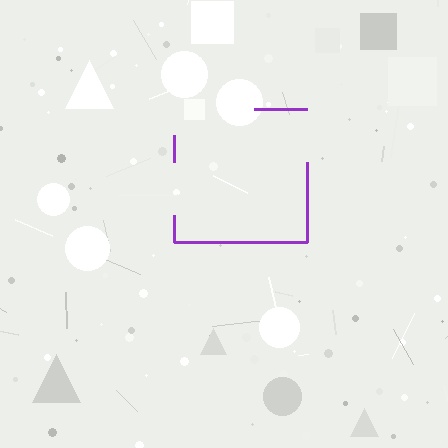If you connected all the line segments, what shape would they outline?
They would outline a square.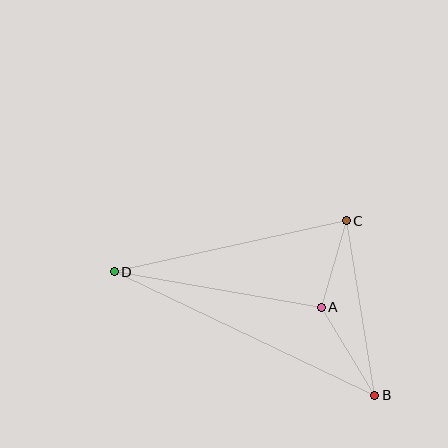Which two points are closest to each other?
Points A and C are closest to each other.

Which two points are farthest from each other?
Points B and D are farthest from each other.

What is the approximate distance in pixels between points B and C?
The distance between B and C is approximately 177 pixels.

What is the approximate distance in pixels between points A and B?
The distance between A and B is approximately 103 pixels.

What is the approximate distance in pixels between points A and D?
The distance between A and D is approximately 210 pixels.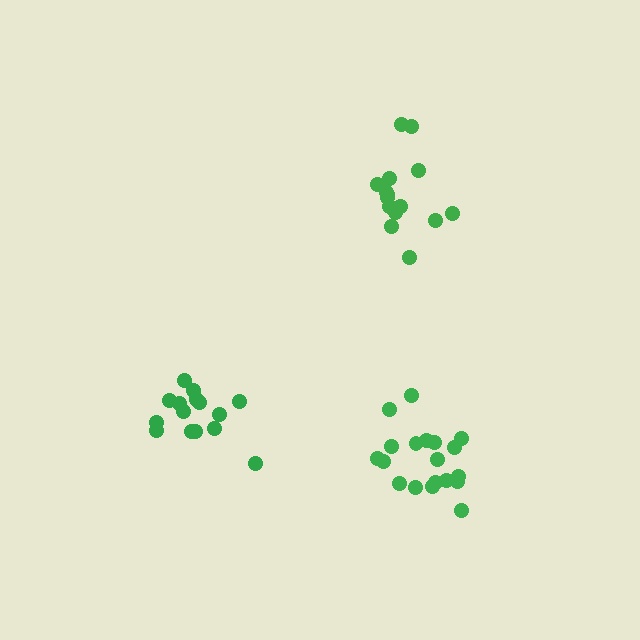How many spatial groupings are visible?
There are 3 spatial groupings.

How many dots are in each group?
Group 1: 15 dots, Group 2: 15 dots, Group 3: 19 dots (49 total).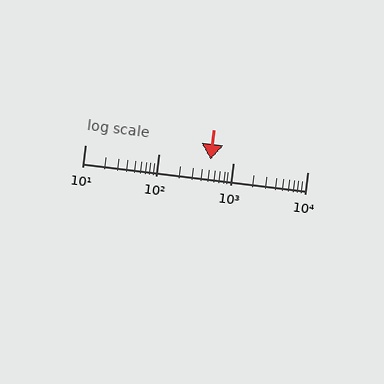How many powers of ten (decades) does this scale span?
The scale spans 3 decades, from 10 to 10000.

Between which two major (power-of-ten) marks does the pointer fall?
The pointer is between 100 and 1000.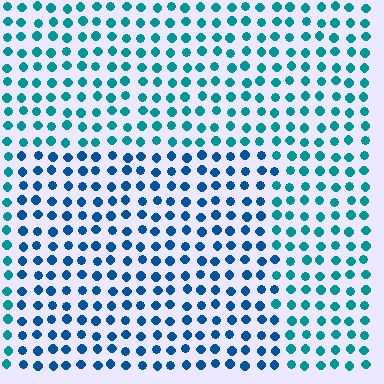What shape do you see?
I see a rectangle.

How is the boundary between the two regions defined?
The boundary is defined purely by a slight shift in hue (about 28 degrees). Spacing, size, and orientation are identical on both sides.